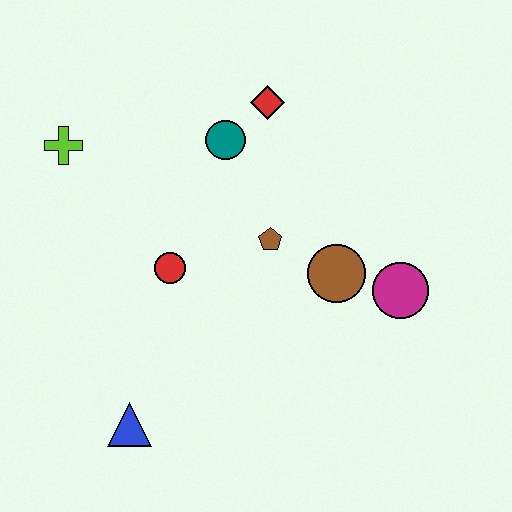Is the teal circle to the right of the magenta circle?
No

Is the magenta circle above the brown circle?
No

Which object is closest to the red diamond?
The teal circle is closest to the red diamond.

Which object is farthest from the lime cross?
The magenta circle is farthest from the lime cross.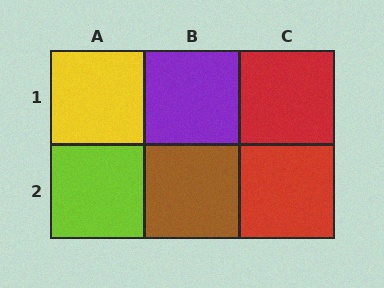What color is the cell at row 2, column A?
Lime.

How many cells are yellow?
1 cell is yellow.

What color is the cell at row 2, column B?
Brown.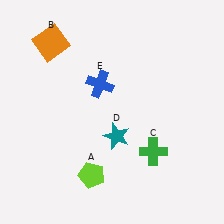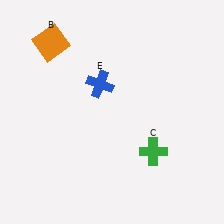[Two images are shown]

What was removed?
The lime pentagon (A), the teal star (D) were removed in Image 2.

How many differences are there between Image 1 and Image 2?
There are 2 differences between the two images.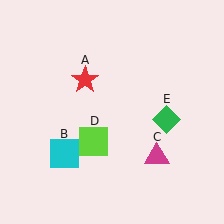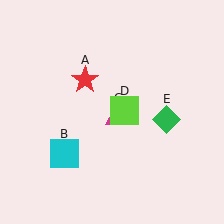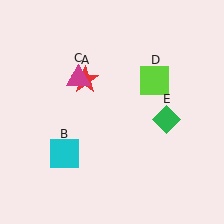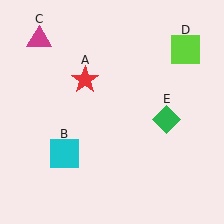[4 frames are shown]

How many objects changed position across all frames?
2 objects changed position: magenta triangle (object C), lime square (object D).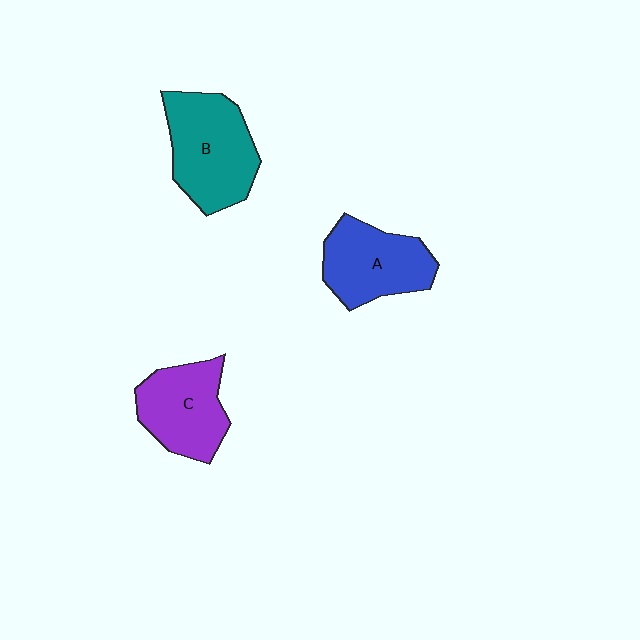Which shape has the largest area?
Shape B (teal).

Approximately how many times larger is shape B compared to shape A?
Approximately 1.2 times.